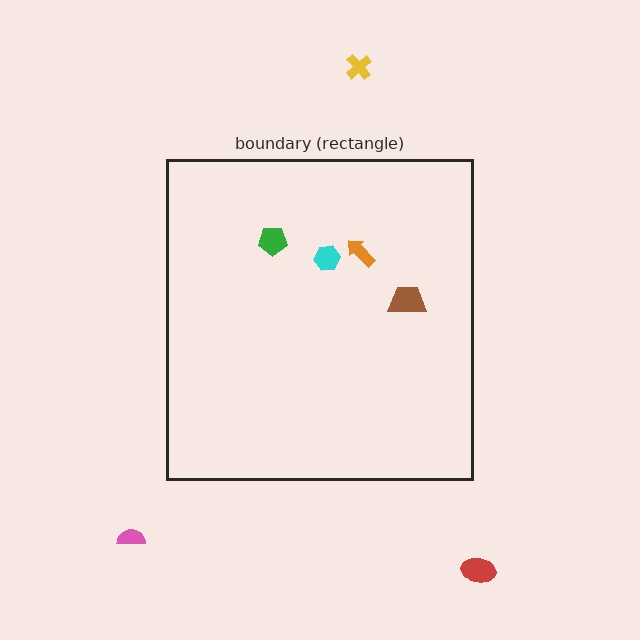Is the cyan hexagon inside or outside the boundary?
Inside.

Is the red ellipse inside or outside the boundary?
Outside.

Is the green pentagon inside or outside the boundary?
Inside.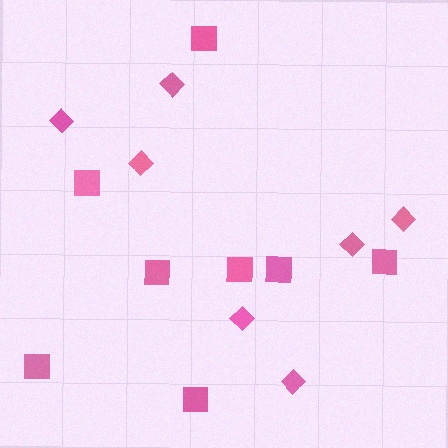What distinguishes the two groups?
There are 2 groups: one group of diamonds (7) and one group of squares (8).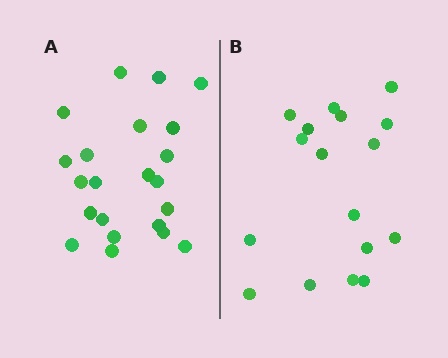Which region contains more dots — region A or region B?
Region A (the left region) has more dots.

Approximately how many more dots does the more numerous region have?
Region A has about 5 more dots than region B.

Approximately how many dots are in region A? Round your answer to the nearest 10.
About 20 dots. (The exact count is 22, which rounds to 20.)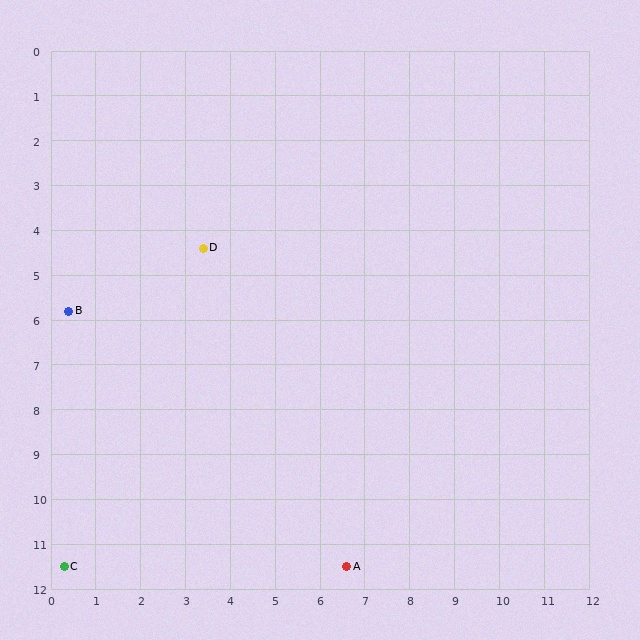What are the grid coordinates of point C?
Point C is at approximately (0.3, 11.5).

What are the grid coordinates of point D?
Point D is at approximately (3.4, 4.4).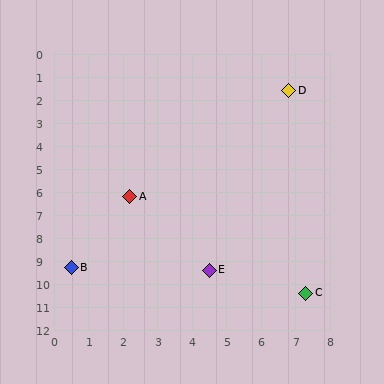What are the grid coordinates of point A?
Point A is at approximately (2.2, 6.2).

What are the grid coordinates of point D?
Point D is at approximately (6.8, 1.6).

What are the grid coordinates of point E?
Point E is at approximately (4.5, 9.4).